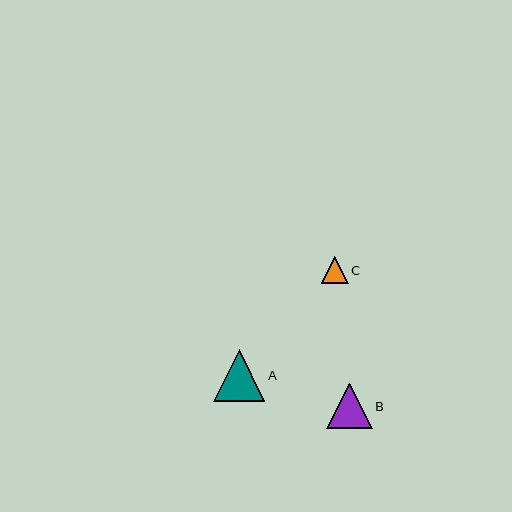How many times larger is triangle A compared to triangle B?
Triangle A is approximately 1.1 times the size of triangle B.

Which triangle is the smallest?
Triangle C is the smallest with a size of approximately 27 pixels.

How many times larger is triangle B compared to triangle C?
Triangle B is approximately 1.7 times the size of triangle C.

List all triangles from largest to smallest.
From largest to smallest: A, B, C.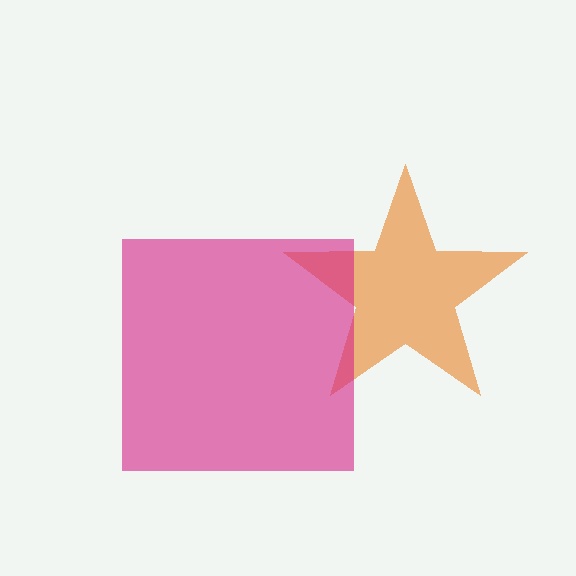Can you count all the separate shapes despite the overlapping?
Yes, there are 2 separate shapes.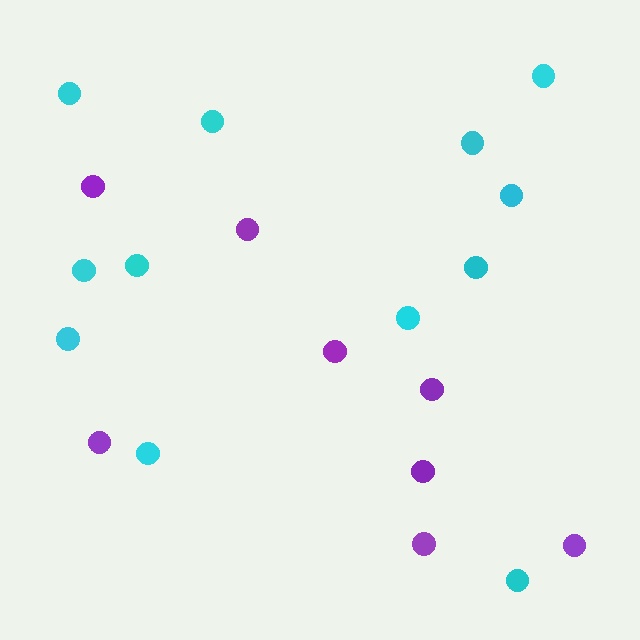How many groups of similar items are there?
There are 2 groups: one group of purple circles (8) and one group of cyan circles (12).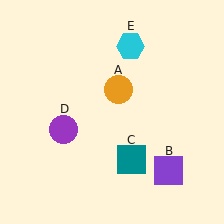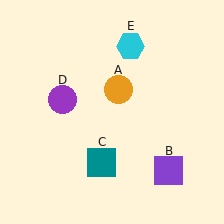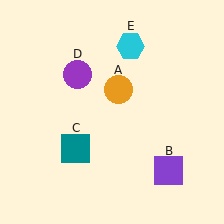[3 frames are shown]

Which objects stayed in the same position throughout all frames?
Orange circle (object A) and purple square (object B) and cyan hexagon (object E) remained stationary.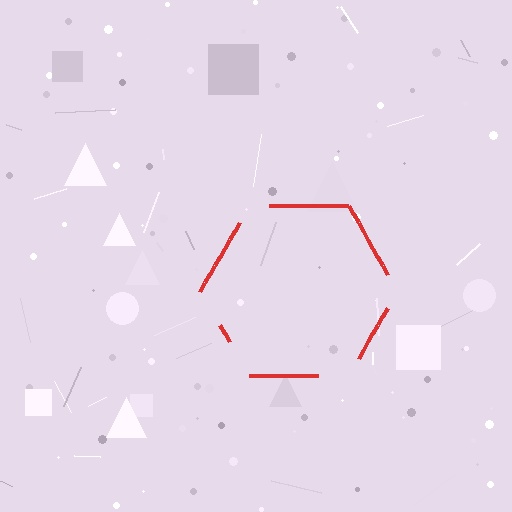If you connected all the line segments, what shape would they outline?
They would outline a hexagon.